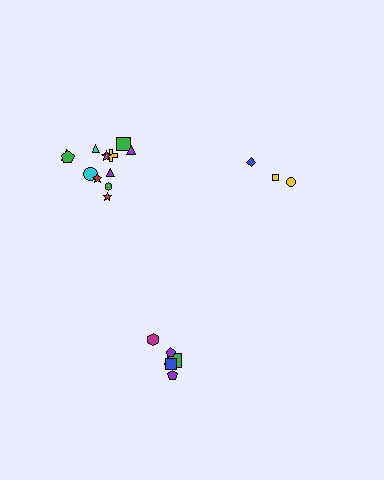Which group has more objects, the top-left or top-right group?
The top-left group.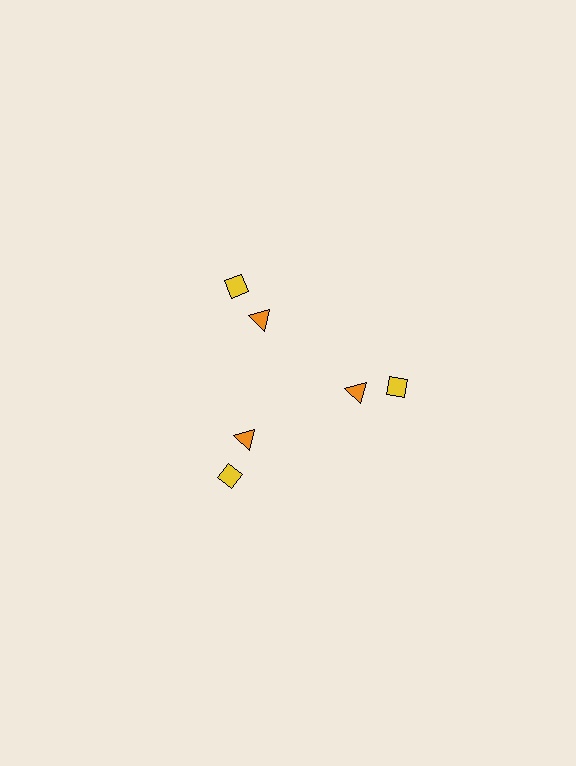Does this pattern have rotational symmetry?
Yes, this pattern has 3-fold rotational symmetry. It looks the same after rotating 120 degrees around the center.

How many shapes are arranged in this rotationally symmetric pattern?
There are 6 shapes, arranged in 3 groups of 2.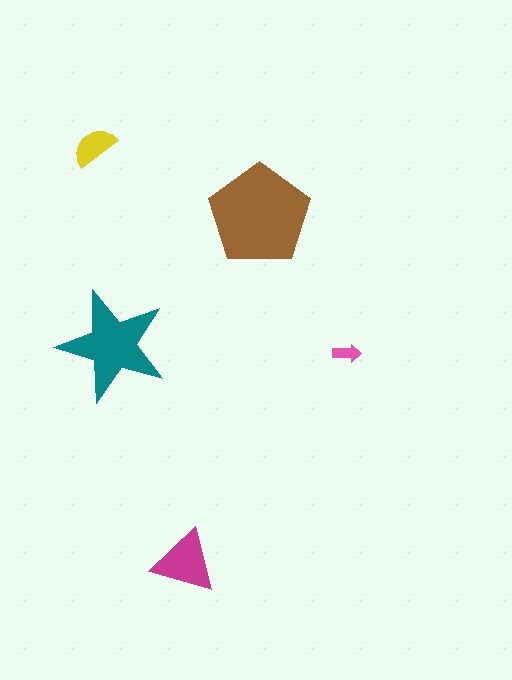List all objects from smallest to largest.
The pink arrow, the yellow semicircle, the magenta triangle, the teal star, the brown pentagon.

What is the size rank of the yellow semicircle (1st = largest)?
4th.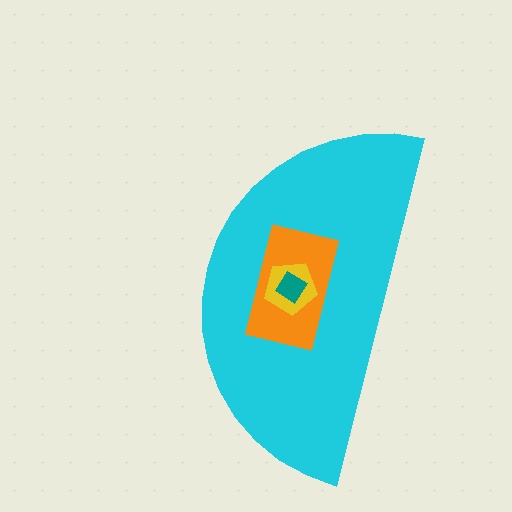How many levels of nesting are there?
4.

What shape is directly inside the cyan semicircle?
The orange rectangle.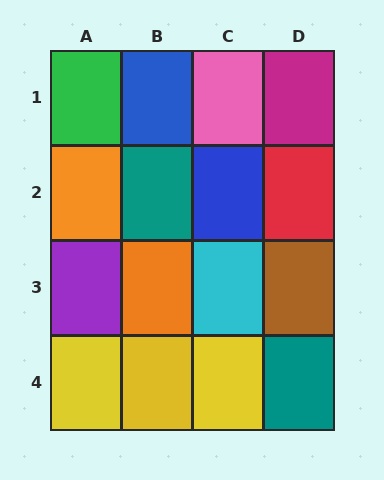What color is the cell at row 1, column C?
Pink.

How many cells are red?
1 cell is red.